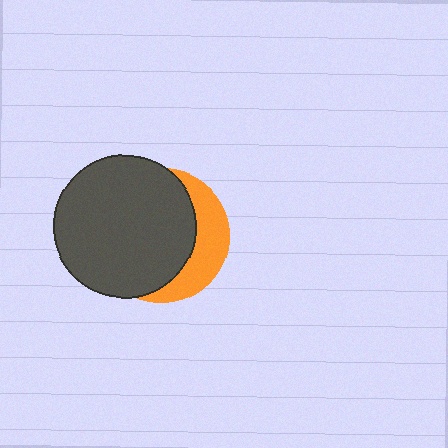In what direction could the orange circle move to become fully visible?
The orange circle could move right. That would shift it out from behind the dark gray circle entirely.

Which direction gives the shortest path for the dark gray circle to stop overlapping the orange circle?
Moving left gives the shortest separation.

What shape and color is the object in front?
The object in front is a dark gray circle.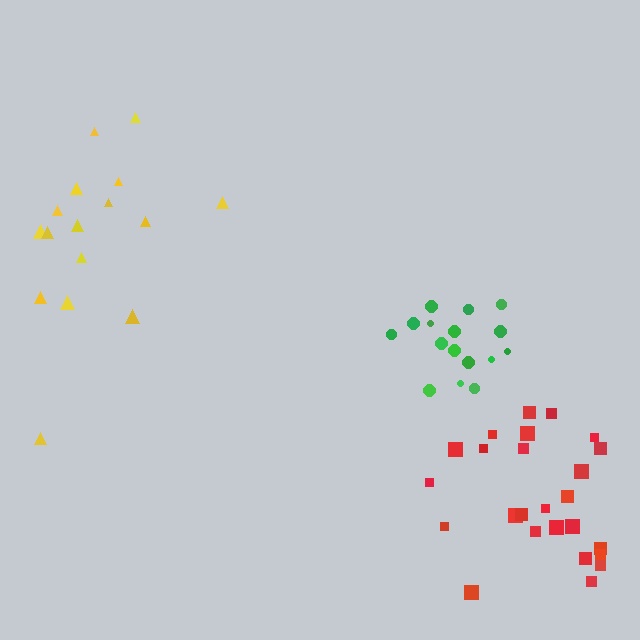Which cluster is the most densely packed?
Green.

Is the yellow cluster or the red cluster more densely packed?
Red.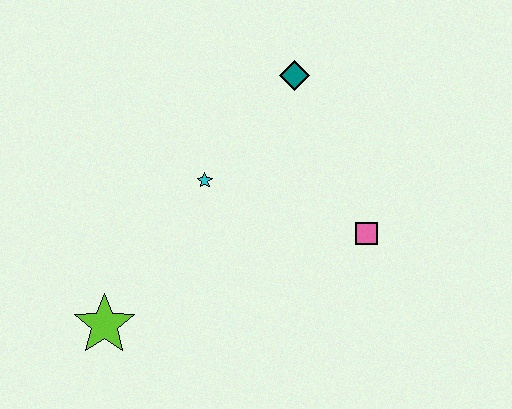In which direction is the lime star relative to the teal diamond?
The lime star is below the teal diamond.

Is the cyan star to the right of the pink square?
No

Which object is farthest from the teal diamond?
The lime star is farthest from the teal diamond.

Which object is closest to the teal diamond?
The cyan star is closest to the teal diamond.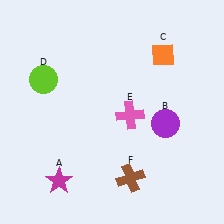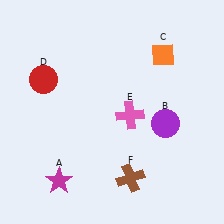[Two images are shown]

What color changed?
The circle (D) changed from lime in Image 1 to red in Image 2.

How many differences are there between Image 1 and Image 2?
There is 1 difference between the two images.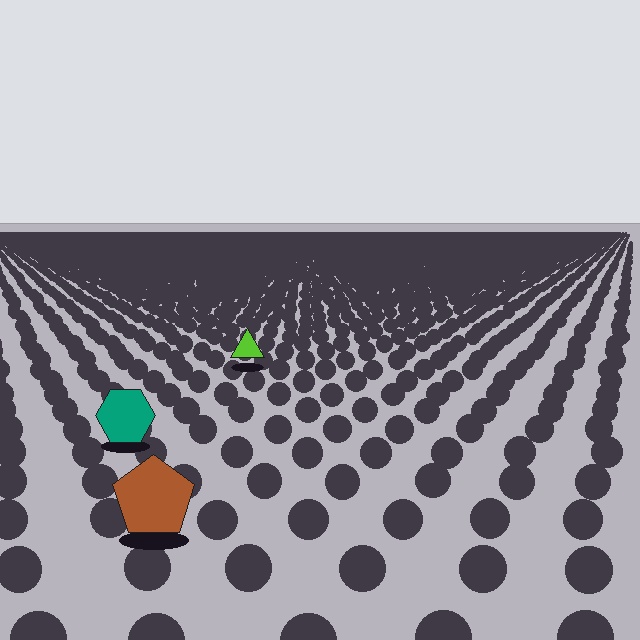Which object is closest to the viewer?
The brown pentagon is closest. The texture marks near it are larger and more spread out.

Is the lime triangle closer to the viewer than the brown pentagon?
No. The brown pentagon is closer — you can tell from the texture gradient: the ground texture is coarser near it.